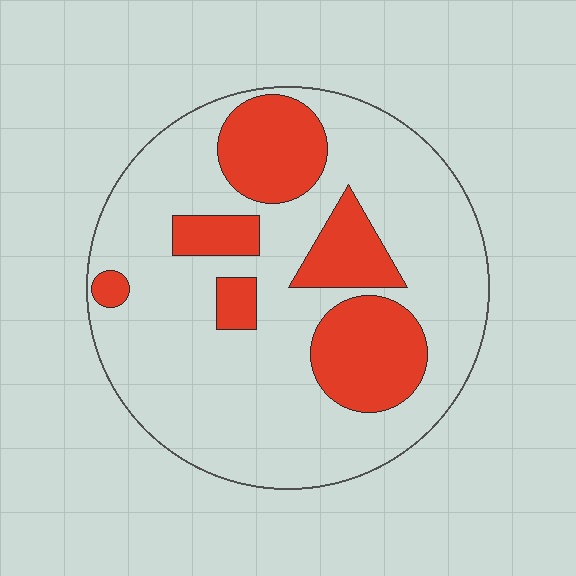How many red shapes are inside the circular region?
6.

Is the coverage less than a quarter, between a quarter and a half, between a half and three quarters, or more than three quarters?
Between a quarter and a half.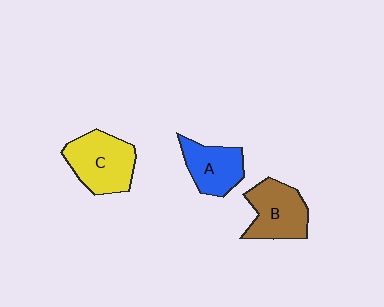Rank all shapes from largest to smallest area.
From largest to smallest: C (yellow), B (brown), A (blue).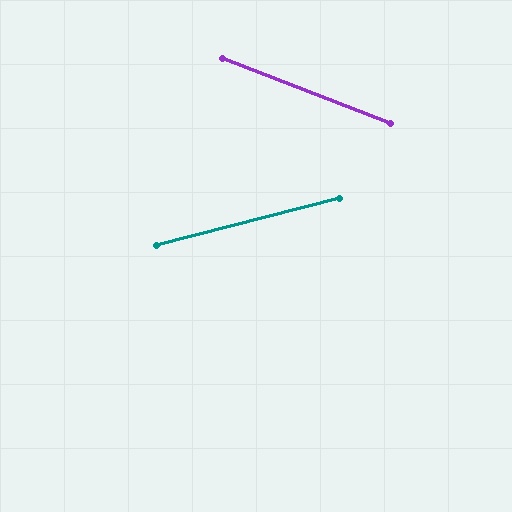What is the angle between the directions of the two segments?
Approximately 36 degrees.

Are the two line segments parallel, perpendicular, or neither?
Neither parallel nor perpendicular — they differ by about 36°.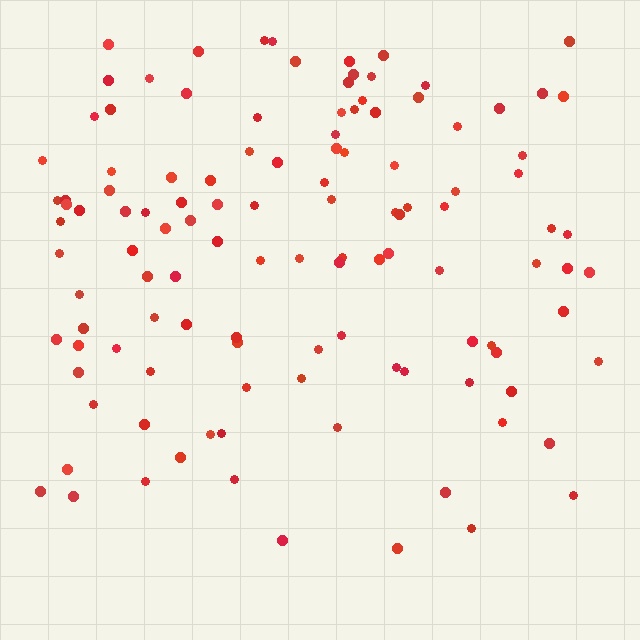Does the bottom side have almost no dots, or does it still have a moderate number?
Still a moderate number, just noticeably fewer than the top.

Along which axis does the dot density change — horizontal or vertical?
Vertical.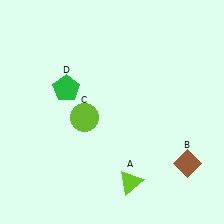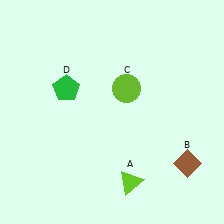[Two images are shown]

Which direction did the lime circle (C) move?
The lime circle (C) moved right.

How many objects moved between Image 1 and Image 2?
1 object moved between the two images.